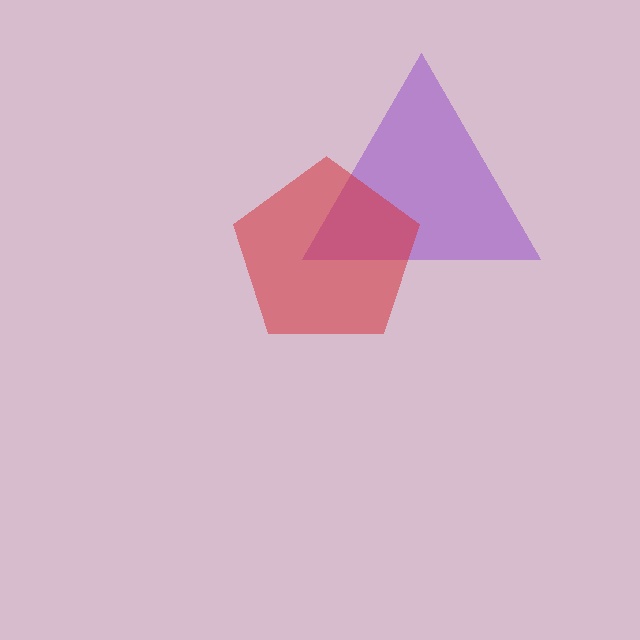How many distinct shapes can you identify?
There are 2 distinct shapes: a purple triangle, a red pentagon.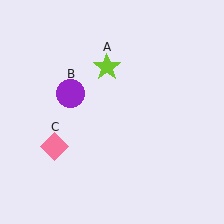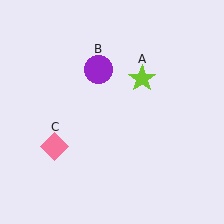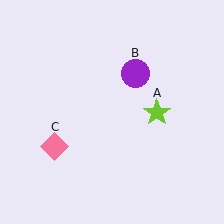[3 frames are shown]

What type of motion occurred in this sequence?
The lime star (object A), purple circle (object B) rotated clockwise around the center of the scene.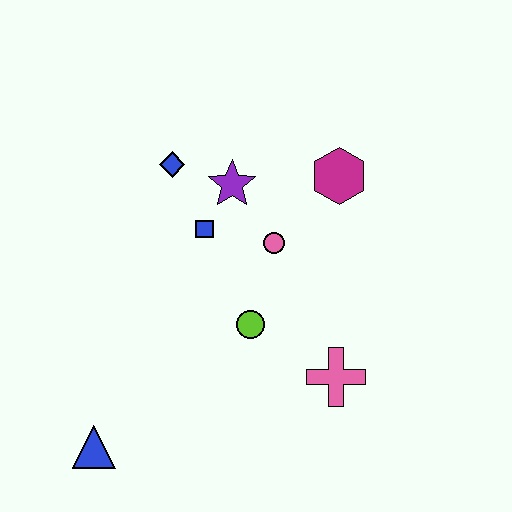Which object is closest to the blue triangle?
The lime circle is closest to the blue triangle.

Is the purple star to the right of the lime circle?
No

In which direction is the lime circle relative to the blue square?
The lime circle is below the blue square.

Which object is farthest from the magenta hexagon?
The blue triangle is farthest from the magenta hexagon.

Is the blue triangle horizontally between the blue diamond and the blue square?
No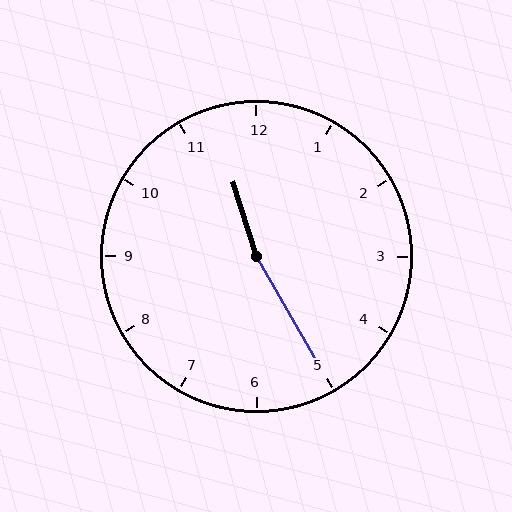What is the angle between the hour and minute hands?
Approximately 168 degrees.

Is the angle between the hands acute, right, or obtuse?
It is obtuse.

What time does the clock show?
11:25.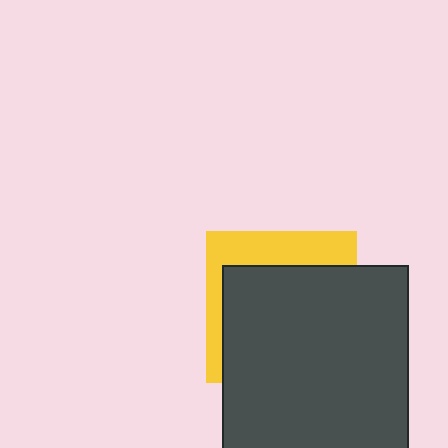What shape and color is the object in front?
The object in front is a dark gray square.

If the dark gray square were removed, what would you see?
You would see the complete yellow square.